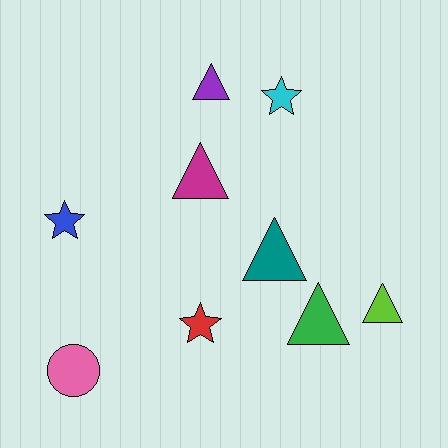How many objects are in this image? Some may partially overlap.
There are 9 objects.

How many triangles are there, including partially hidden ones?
There are 5 triangles.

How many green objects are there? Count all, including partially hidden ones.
There is 1 green object.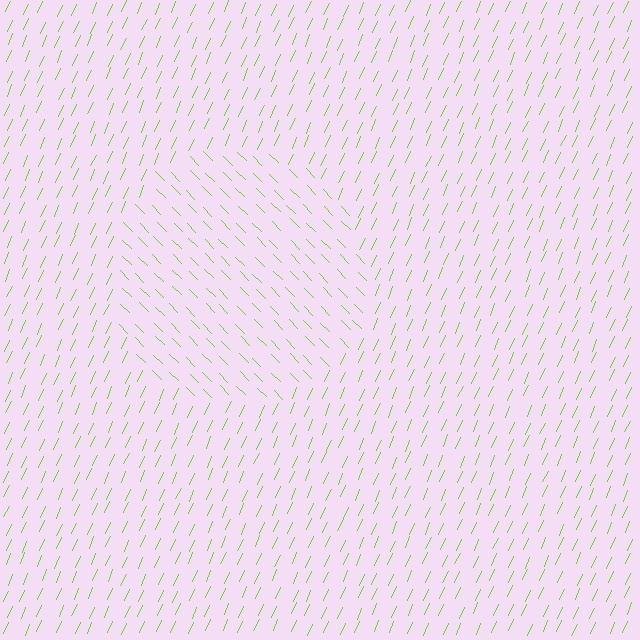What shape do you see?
I see a circle.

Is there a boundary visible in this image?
Yes, there is a texture boundary formed by a change in line orientation.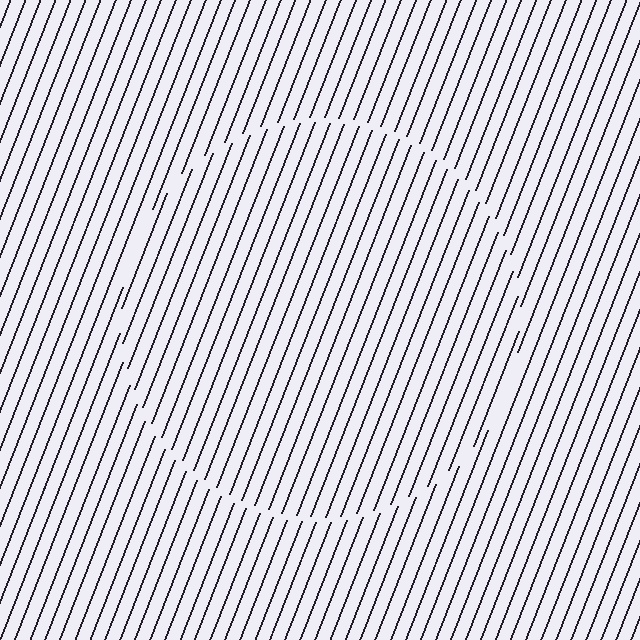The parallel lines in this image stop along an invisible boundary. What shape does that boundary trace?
An illusory circle. The interior of the shape contains the same grating, shifted by half a period — the contour is defined by the phase discontinuity where line-ends from the inner and outer gratings abut.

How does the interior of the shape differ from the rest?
The interior of the shape contains the same grating, shifted by half a period — the contour is defined by the phase discontinuity where line-ends from the inner and outer gratings abut.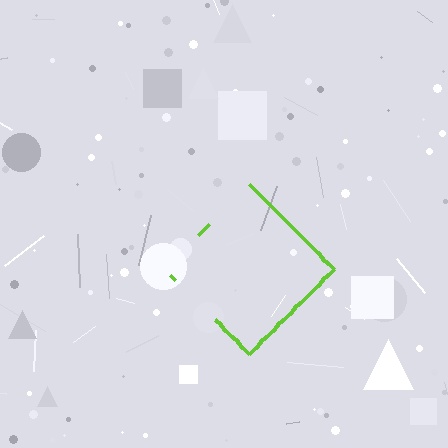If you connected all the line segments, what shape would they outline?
They would outline a diamond.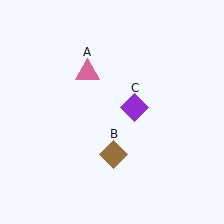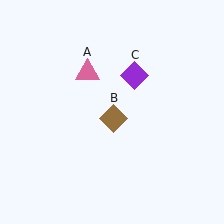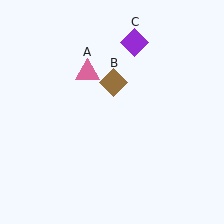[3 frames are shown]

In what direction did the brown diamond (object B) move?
The brown diamond (object B) moved up.